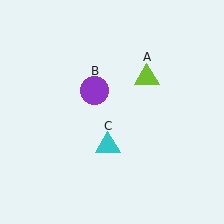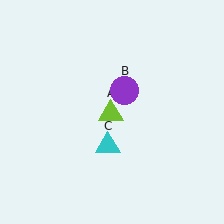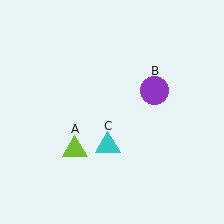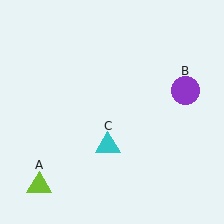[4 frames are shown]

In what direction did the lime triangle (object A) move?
The lime triangle (object A) moved down and to the left.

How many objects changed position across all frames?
2 objects changed position: lime triangle (object A), purple circle (object B).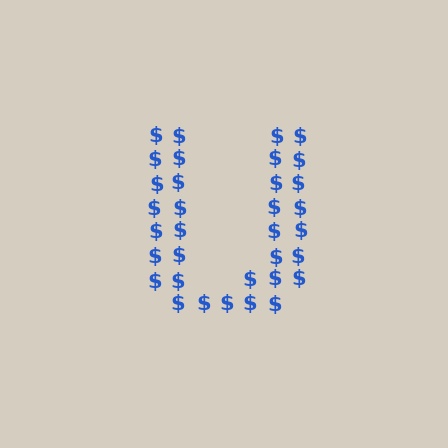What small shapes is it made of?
It is made of small dollar signs.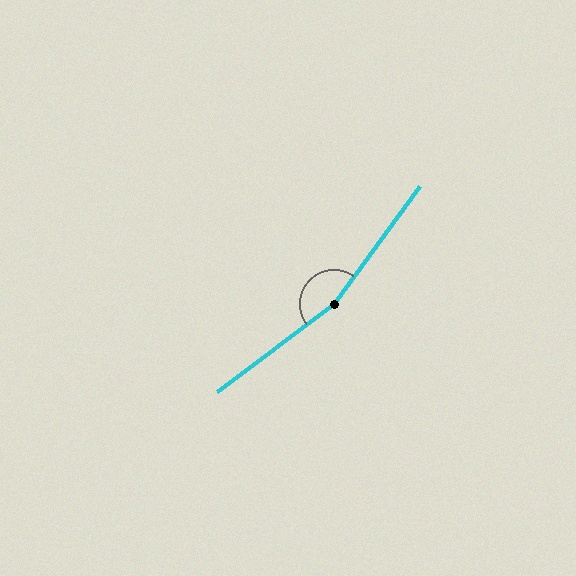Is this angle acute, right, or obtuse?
It is obtuse.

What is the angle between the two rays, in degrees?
Approximately 163 degrees.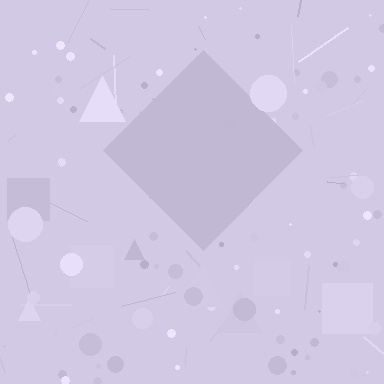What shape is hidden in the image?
A diamond is hidden in the image.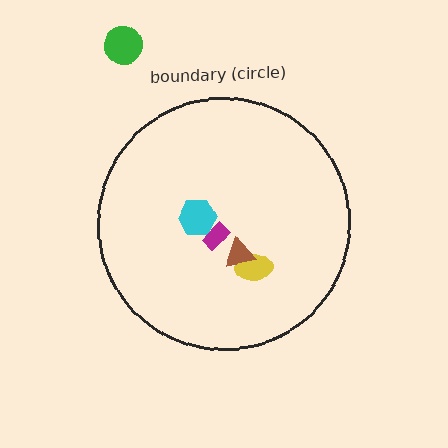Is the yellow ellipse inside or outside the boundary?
Inside.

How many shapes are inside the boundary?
4 inside, 1 outside.